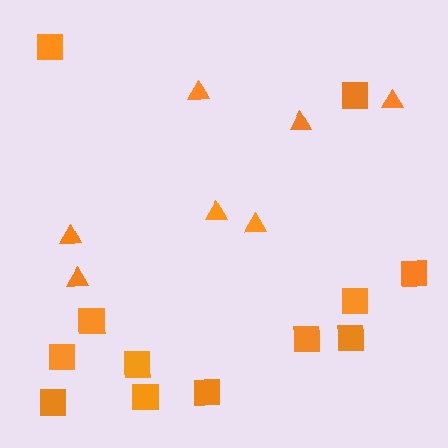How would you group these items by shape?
There are 2 groups: one group of squares (12) and one group of triangles (7).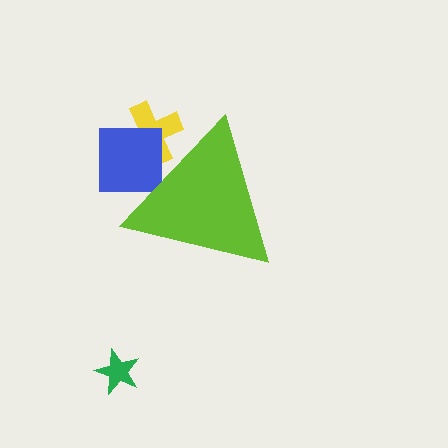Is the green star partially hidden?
No, the green star is fully visible.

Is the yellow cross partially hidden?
Yes, the yellow cross is partially hidden behind the lime triangle.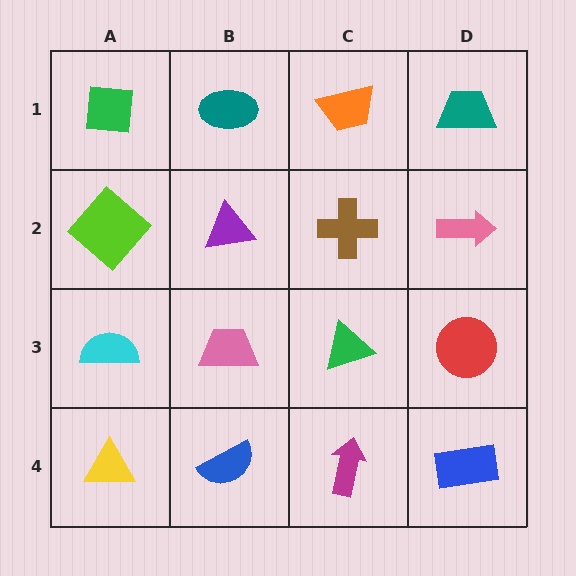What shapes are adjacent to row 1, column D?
A pink arrow (row 2, column D), an orange trapezoid (row 1, column C).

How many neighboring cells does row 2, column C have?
4.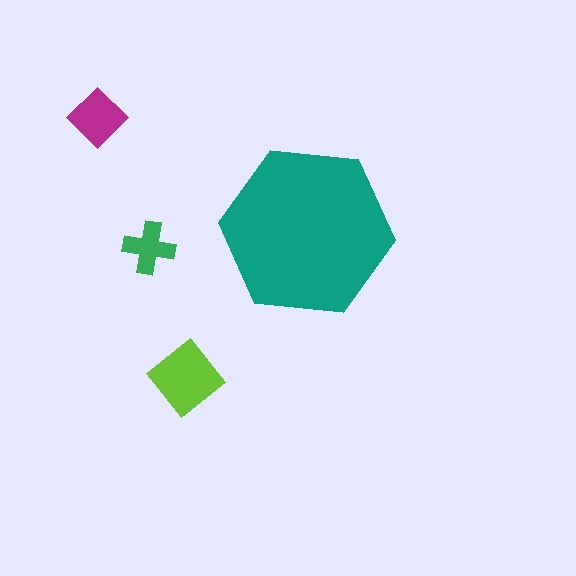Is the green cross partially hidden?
No, the green cross is fully visible.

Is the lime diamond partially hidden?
No, the lime diamond is fully visible.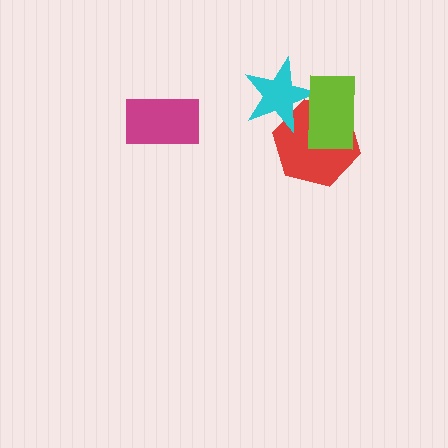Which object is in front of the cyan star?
The lime rectangle is in front of the cyan star.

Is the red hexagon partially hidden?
Yes, it is partially covered by another shape.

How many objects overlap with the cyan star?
2 objects overlap with the cyan star.